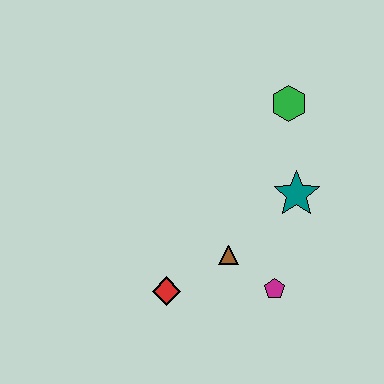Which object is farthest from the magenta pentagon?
The green hexagon is farthest from the magenta pentagon.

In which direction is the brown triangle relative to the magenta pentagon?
The brown triangle is to the left of the magenta pentagon.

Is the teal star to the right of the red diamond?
Yes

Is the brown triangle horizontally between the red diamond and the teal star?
Yes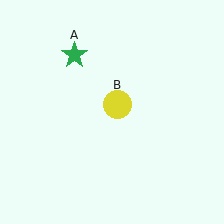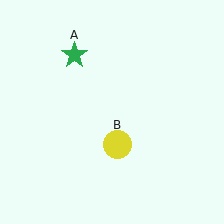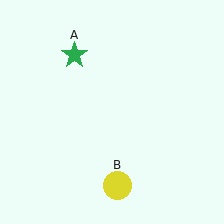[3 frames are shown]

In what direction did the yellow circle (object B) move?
The yellow circle (object B) moved down.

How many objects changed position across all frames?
1 object changed position: yellow circle (object B).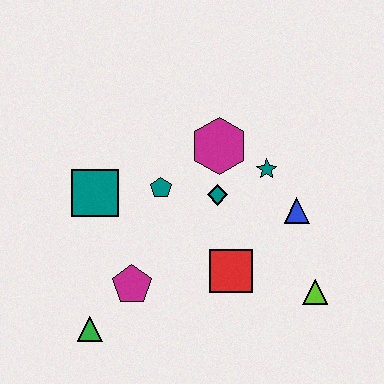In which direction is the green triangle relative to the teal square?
The green triangle is below the teal square.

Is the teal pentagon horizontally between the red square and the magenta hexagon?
No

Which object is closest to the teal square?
The teal pentagon is closest to the teal square.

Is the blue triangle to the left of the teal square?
No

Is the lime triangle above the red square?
No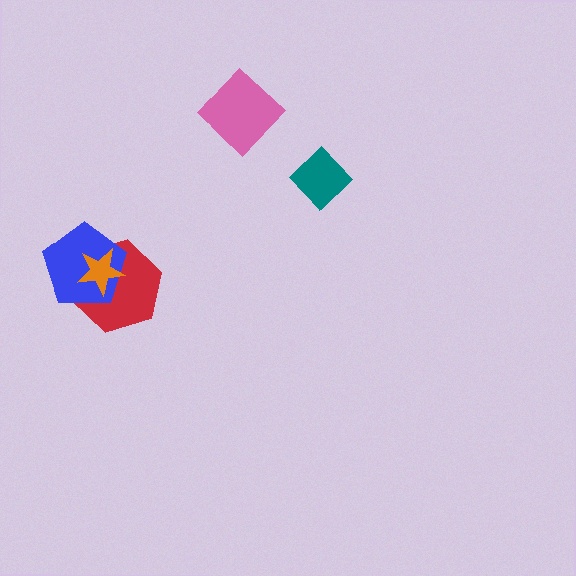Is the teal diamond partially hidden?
No, no other shape covers it.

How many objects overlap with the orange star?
2 objects overlap with the orange star.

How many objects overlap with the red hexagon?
2 objects overlap with the red hexagon.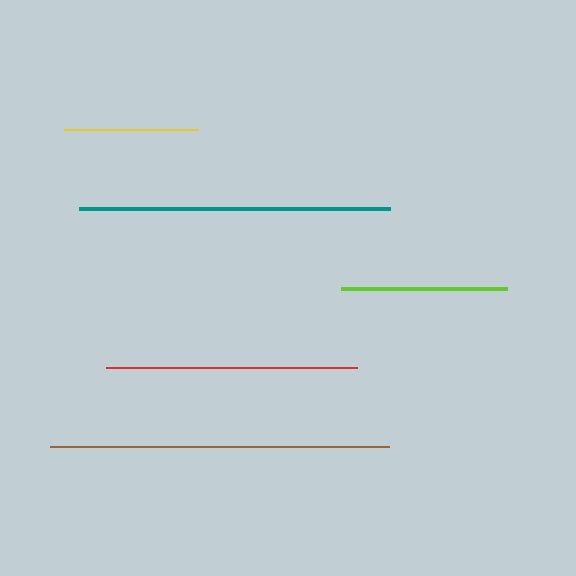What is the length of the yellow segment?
The yellow segment is approximately 135 pixels long.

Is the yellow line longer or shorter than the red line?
The red line is longer than the yellow line.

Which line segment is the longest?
The brown line is the longest at approximately 339 pixels.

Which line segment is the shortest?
The yellow line is the shortest at approximately 135 pixels.